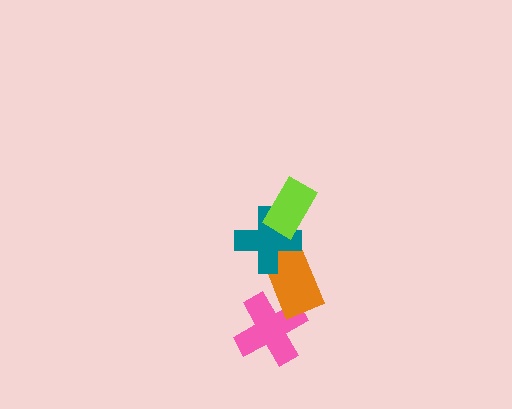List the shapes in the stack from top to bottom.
From top to bottom: the lime rectangle, the teal cross, the orange rectangle, the pink cross.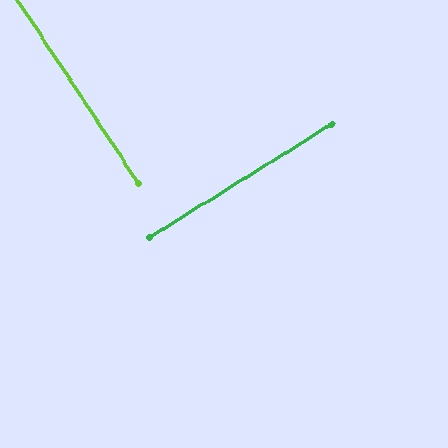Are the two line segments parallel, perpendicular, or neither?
Perpendicular — they meet at approximately 88°.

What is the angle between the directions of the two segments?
Approximately 88 degrees.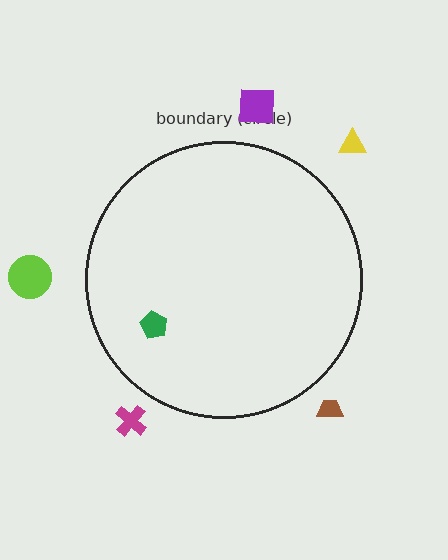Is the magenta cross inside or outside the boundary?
Outside.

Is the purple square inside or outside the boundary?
Outside.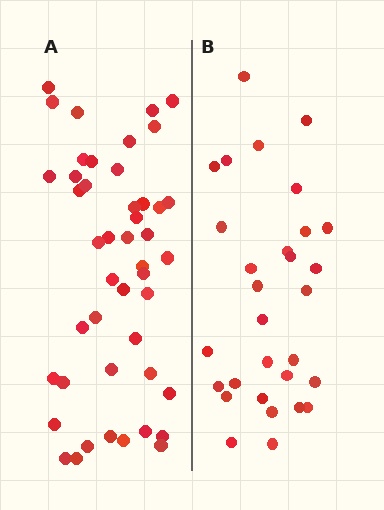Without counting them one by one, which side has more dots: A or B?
Region A (the left region) has more dots.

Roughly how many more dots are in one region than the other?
Region A has approximately 15 more dots than region B.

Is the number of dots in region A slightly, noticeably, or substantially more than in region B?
Region A has substantially more. The ratio is roughly 1.5 to 1.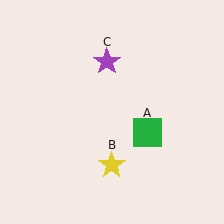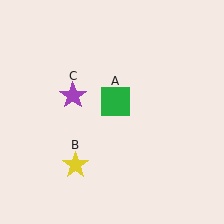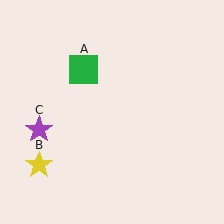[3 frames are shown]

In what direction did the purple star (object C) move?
The purple star (object C) moved down and to the left.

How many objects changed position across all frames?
3 objects changed position: green square (object A), yellow star (object B), purple star (object C).